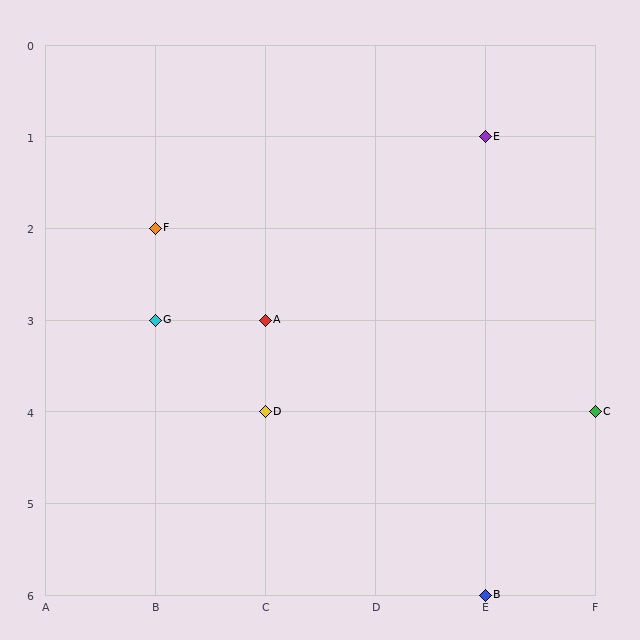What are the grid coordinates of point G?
Point G is at grid coordinates (B, 3).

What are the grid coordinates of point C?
Point C is at grid coordinates (F, 4).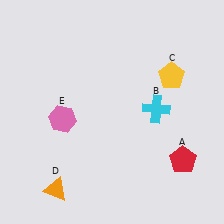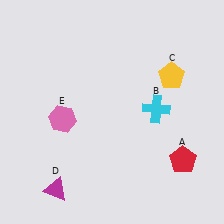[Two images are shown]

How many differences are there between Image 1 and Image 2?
There is 1 difference between the two images.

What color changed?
The triangle (D) changed from orange in Image 1 to magenta in Image 2.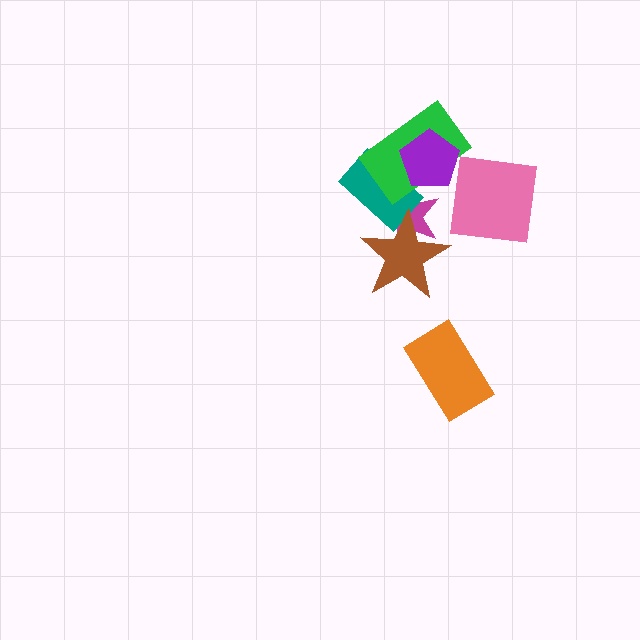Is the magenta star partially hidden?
Yes, it is partially covered by another shape.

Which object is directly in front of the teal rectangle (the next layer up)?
The green rectangle is directly in front of the teal rectangle.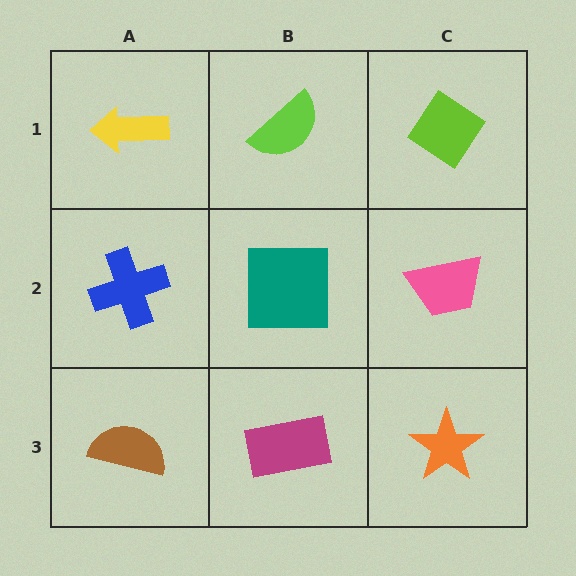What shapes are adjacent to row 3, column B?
A teal square (row 2, column B), a brown semicircle (row 3, column A), an orange star (row 3, column C).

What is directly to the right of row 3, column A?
A magenta rectangle.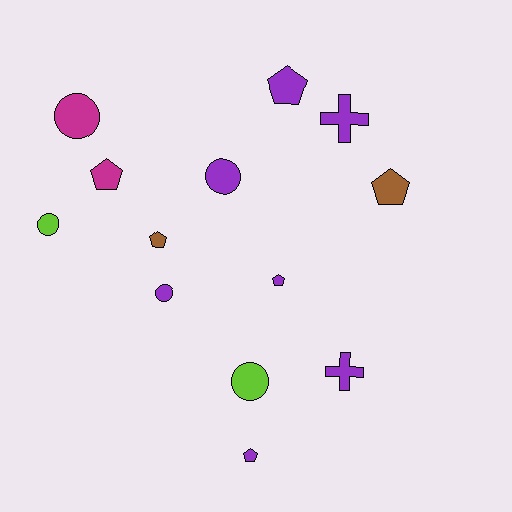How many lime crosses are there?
There are no lime crosses.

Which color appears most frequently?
Purple, with 7 objects.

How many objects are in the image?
There are 13 objects.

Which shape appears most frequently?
Pentagon, with 6 objects.